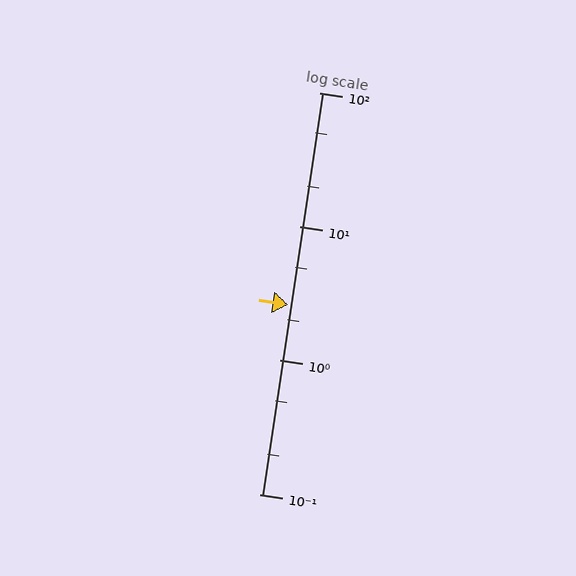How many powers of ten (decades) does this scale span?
The scale spans 3 decades, from 0.1 to 100.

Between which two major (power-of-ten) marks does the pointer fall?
The pointer is between 1 and 10.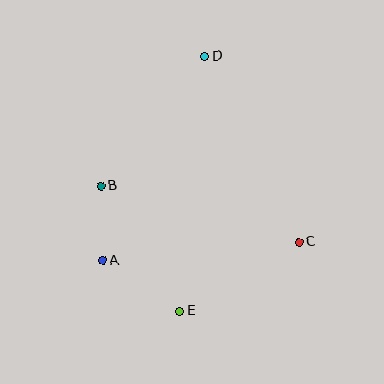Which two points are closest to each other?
Points A and B are closest to each other.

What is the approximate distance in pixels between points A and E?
The distance between A and E is approximately 92 pixels.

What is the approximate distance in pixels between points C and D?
The distance between C and D is approximately 208 pixels.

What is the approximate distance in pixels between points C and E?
The distance between C and E is approximately 138 pixels.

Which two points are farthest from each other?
Points D and E are farthest from each other.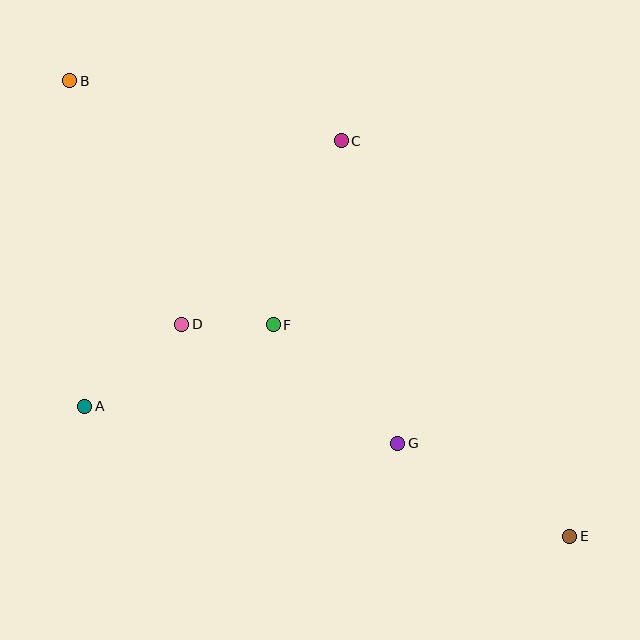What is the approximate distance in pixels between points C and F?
The distance between C and F is approximately 196 pixels.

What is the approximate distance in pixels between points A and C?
The distance between A and C is approximately 369 pixels.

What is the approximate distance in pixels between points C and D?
The distance between C and D is approximately 243 pixels.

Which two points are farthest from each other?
Points B and E are farthest from each other.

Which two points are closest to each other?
Points D and F are closest to each other.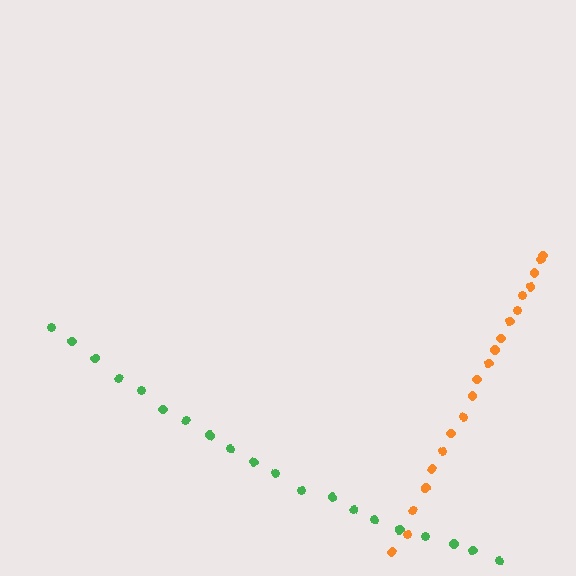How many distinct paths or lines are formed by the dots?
There are 2 distinct paths.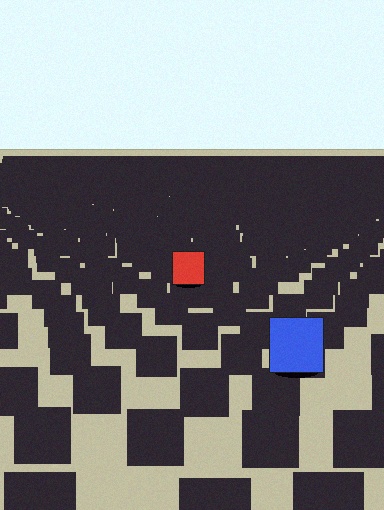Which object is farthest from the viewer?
The red square is farthest from the viewer. It appears smaller and the ground texture around it is denser.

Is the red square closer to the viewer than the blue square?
No. The blue square is closer — you can tell from the texture gradient: the ground texture is coarser near it.